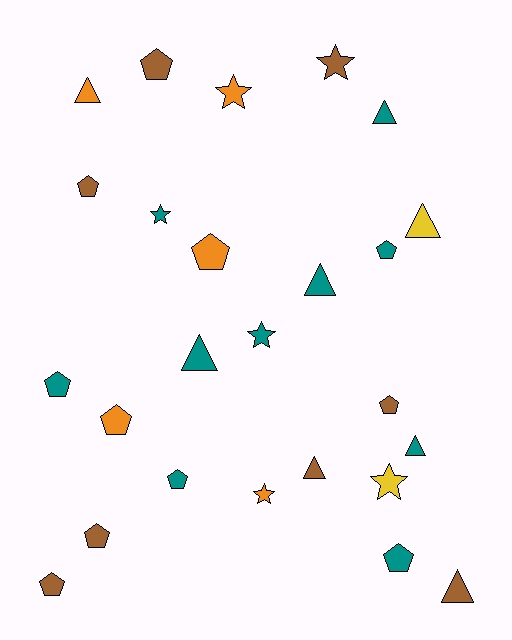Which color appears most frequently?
Teal, with 10 objects.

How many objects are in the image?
There are 25 objects.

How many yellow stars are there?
There is 1 yellow star.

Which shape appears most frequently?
Pentagon, with 11 objects.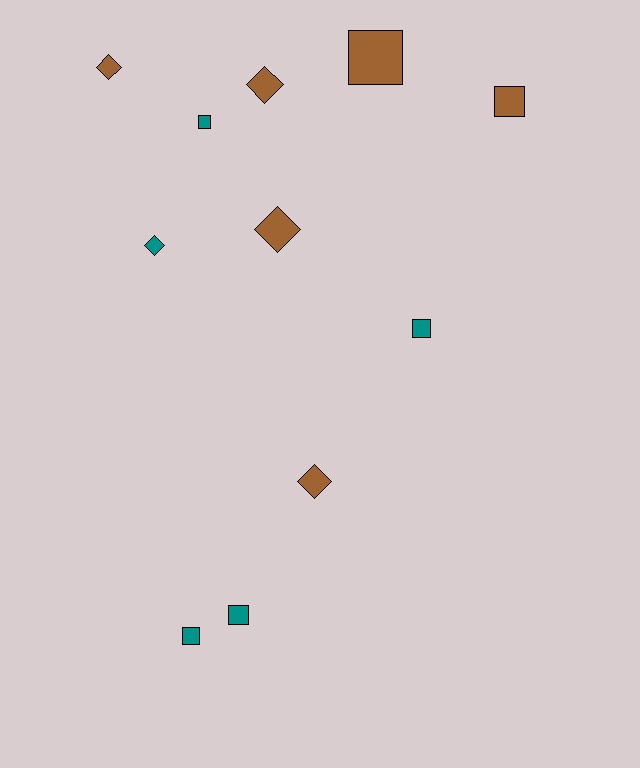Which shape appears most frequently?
Square, with 6 objects.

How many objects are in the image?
There are 11 objects.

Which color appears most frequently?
Brown, with 6 objects.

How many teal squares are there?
There are 4 teal squares.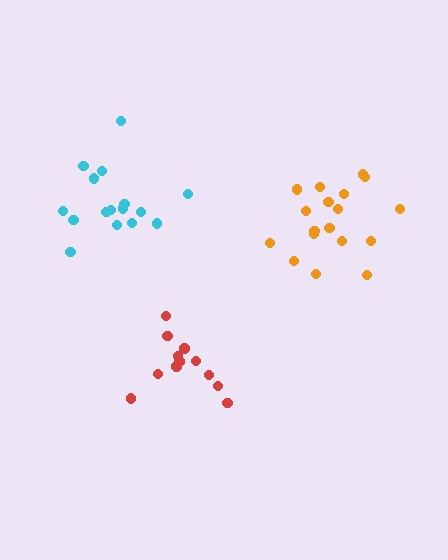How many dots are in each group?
Group 1: 12 dots, Group 2: 16 dots, Group 3: 18 dots (46 total).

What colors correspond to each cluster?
The clusters are colored: red, cyan, orange.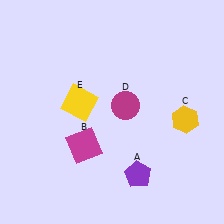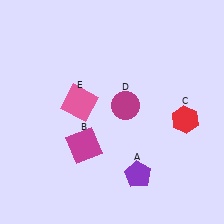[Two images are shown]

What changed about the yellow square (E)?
In Image 1, E is yellow. In Image 2, it changed to pink.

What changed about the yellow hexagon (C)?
In Image 1, C is yellow. In Image 2, it changed to red.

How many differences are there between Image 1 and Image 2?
There are 2 differences between the two images.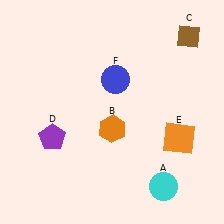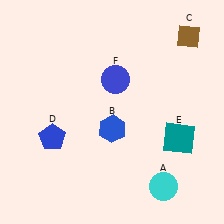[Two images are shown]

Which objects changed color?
B changed from orange to blue. D changed from purple to blue. E changed from orange to teal.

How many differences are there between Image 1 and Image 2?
There are 3 differences between the two images.